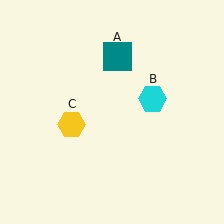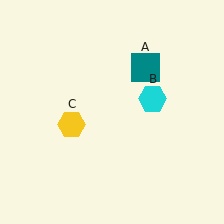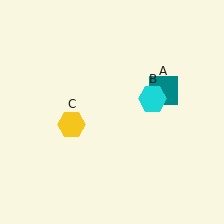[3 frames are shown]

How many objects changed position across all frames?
1 object changed position: teal square (object A).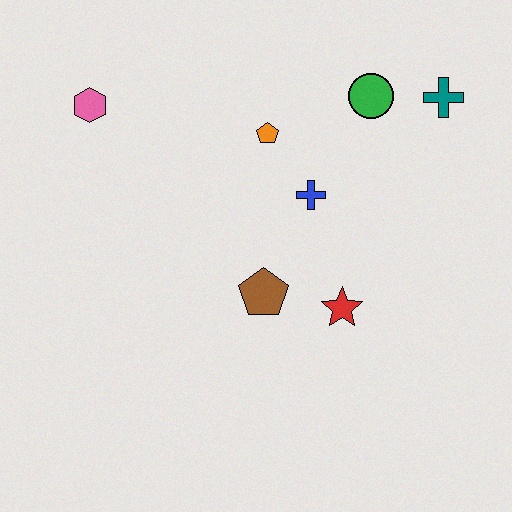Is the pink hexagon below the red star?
No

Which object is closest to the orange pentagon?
The blue cross is closest to the orange pentagon.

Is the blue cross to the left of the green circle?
Yes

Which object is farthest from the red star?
The pink hexagon is farthest from the red star.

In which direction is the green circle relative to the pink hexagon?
The green circle is to the right of the pink hexagon.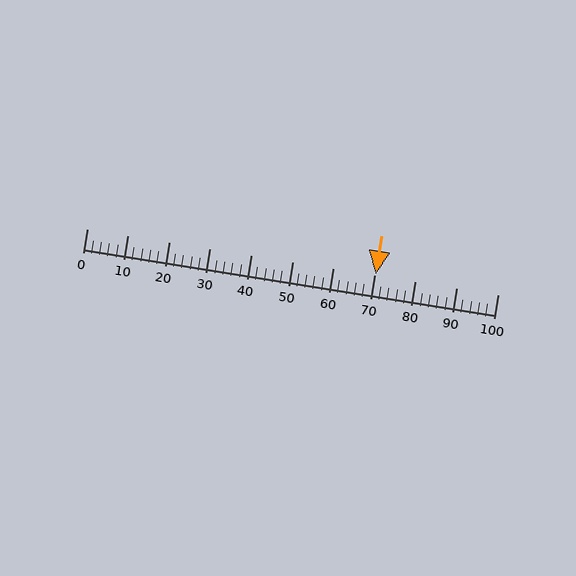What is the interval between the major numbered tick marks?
The major tick marks are spaced 10 units apart.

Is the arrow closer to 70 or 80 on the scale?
The arrow is closer to 70.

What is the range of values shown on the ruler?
The ruler shows values from 0 to 100.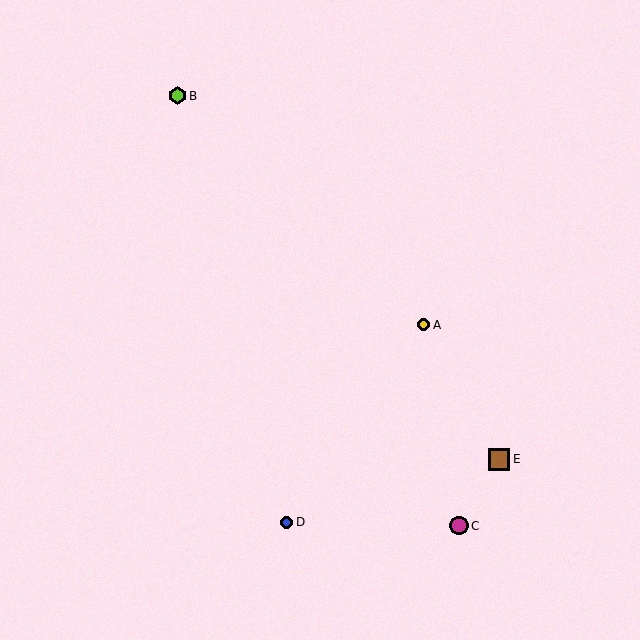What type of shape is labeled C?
Shape C is a magenta circle.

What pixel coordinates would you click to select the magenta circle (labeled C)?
Click at (459, 526) to select the magenta circle C.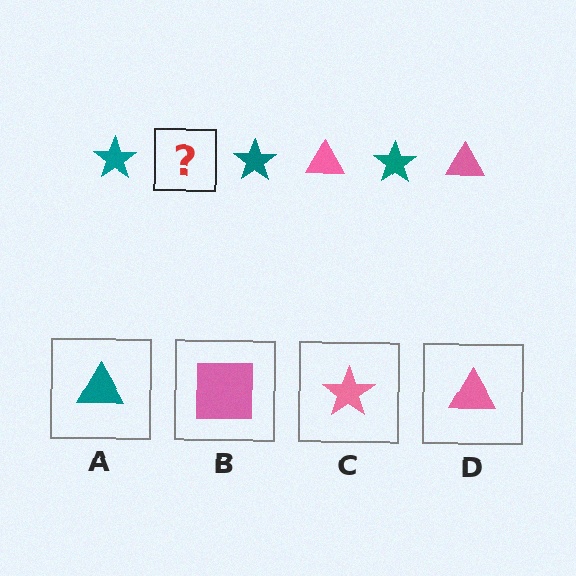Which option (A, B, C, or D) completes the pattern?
D.